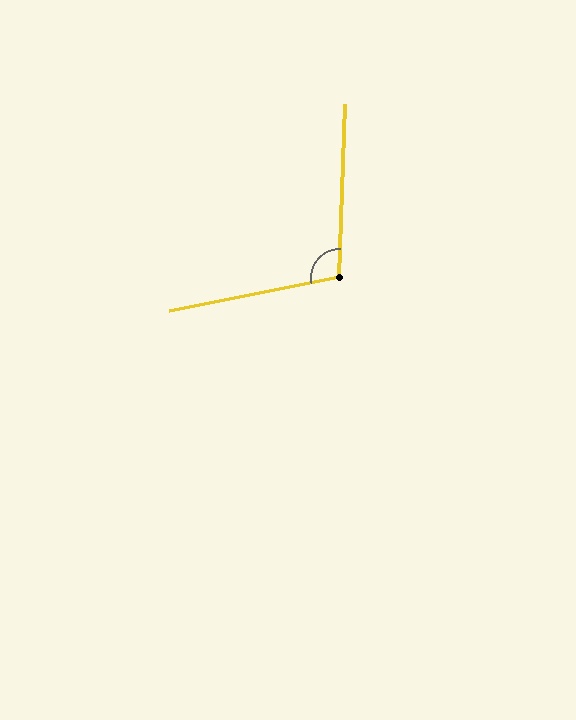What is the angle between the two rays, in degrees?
Approximately 103 degrees.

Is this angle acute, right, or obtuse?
It is obtuse.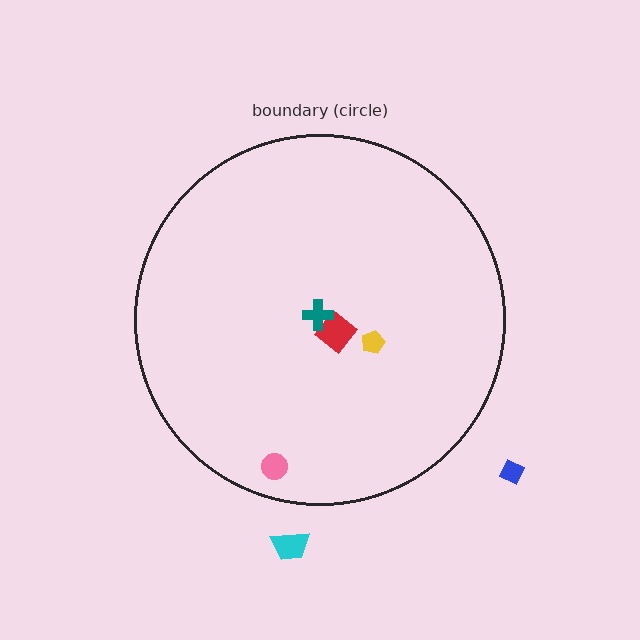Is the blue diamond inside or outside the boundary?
Outside.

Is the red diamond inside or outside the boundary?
Inside.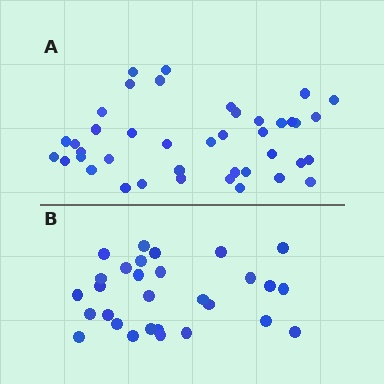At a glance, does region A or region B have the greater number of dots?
Region A (the top region) has more dots.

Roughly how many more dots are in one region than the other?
Region A has roughly 12 or so more dots than region B.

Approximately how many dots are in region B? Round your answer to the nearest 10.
About 30 dots. (The exact count is 29, which rounds to 30.)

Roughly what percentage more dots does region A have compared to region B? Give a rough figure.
About 40% more.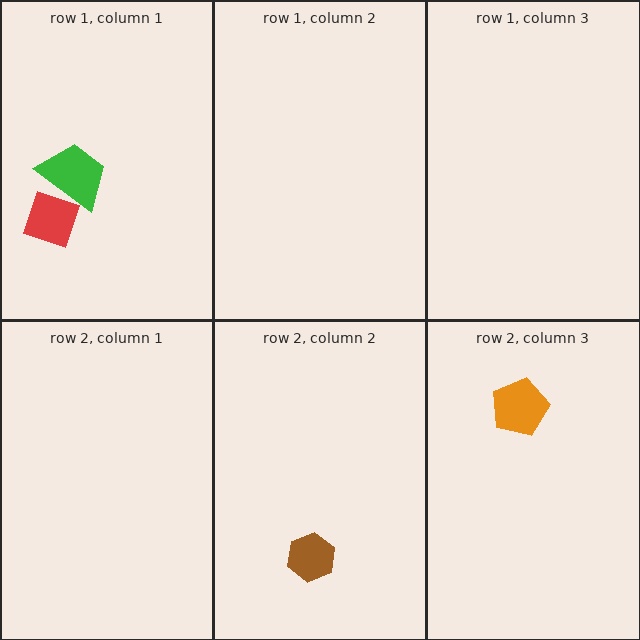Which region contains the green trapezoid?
The row 1, column 1 region.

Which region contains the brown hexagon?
The row 2, column 2 region.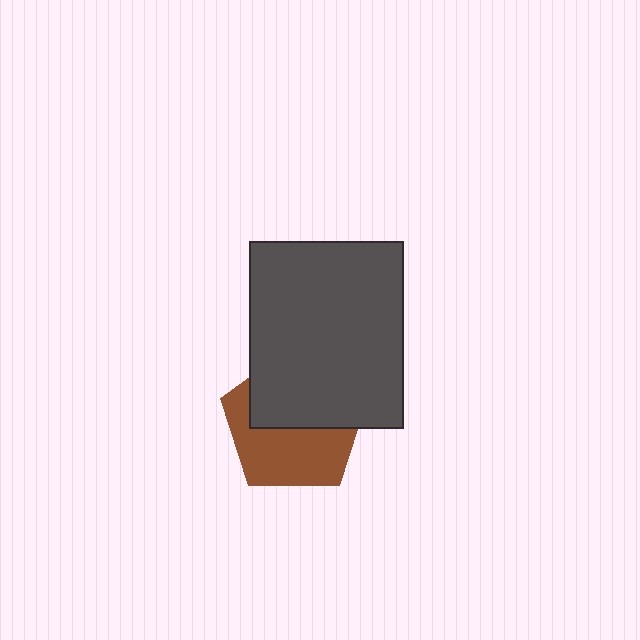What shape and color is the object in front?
The object in front is a dark gray rectangle.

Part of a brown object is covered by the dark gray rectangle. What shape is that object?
It is a pentagon.